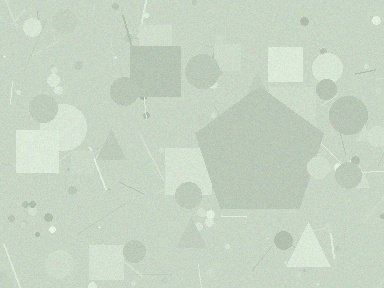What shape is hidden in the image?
A pentagon is hidden in the image.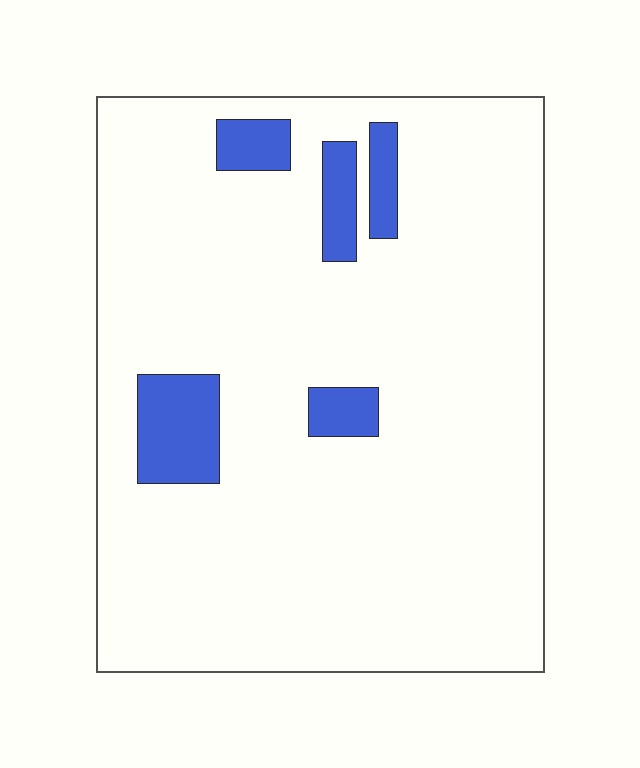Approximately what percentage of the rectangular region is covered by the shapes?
Approximately 10%.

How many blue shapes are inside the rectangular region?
5.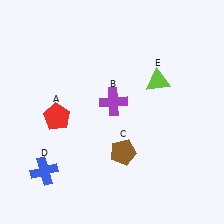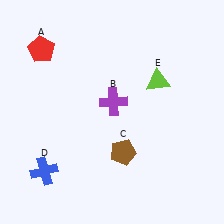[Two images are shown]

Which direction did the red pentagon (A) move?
The red pentagon (A) moved up.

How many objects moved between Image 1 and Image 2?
1 object moved between the two images.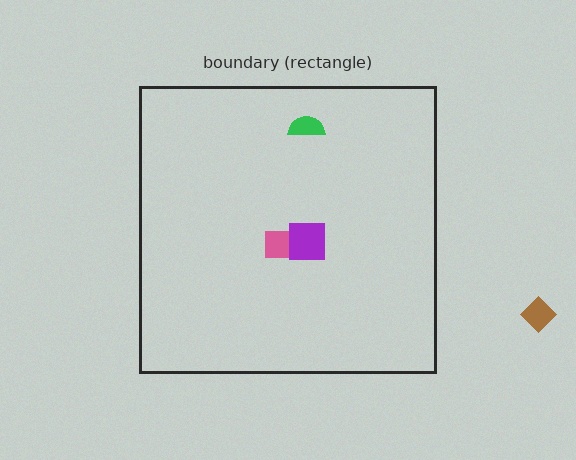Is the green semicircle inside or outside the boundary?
Inside.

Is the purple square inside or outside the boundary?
Inside.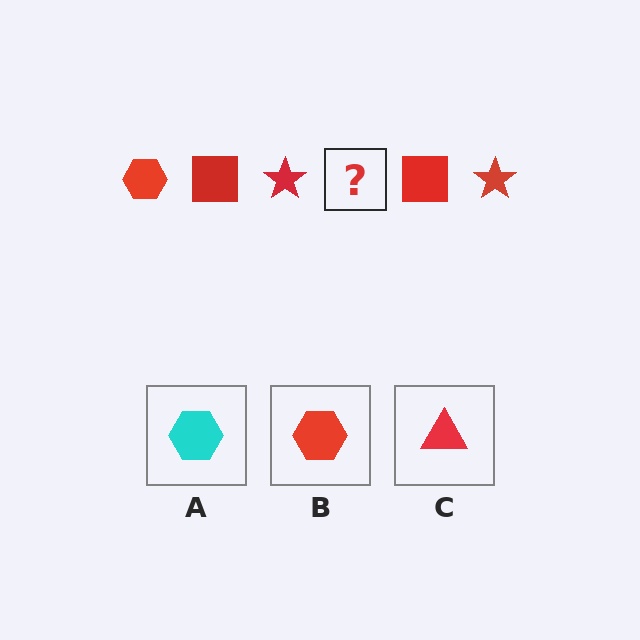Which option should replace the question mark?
Option B.